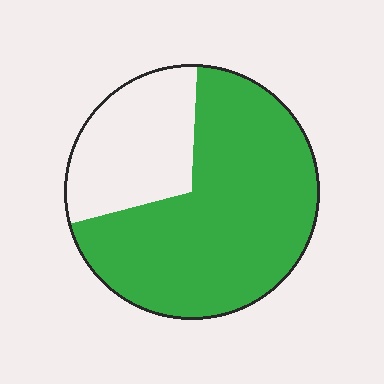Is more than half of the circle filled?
Yes.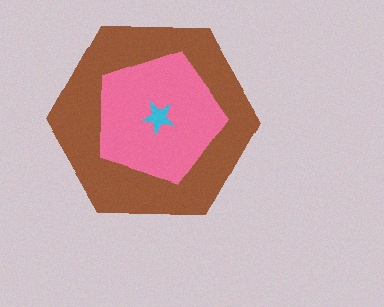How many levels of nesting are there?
3.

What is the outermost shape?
The brown hexagon.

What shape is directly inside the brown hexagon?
The pink pentagon.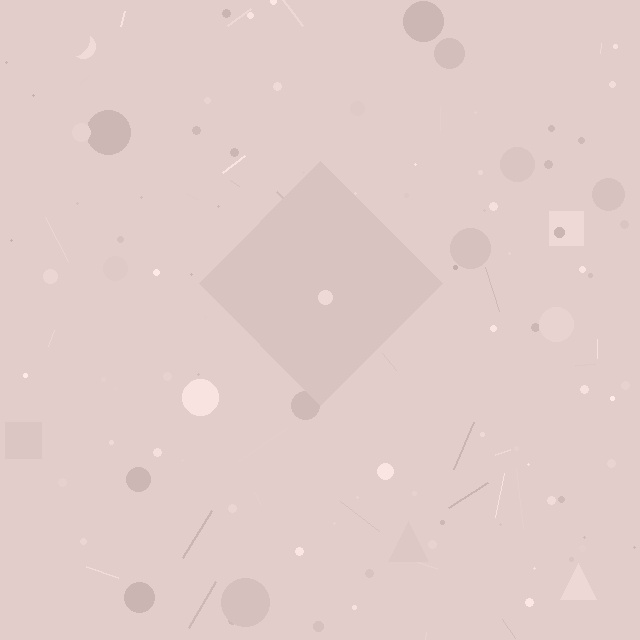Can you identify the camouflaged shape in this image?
The camouflaged shape is a diamond.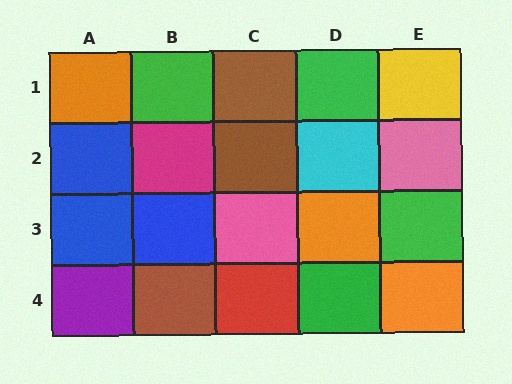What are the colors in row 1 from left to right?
Orange, green, brown, green, yellow.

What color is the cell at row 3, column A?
Blue.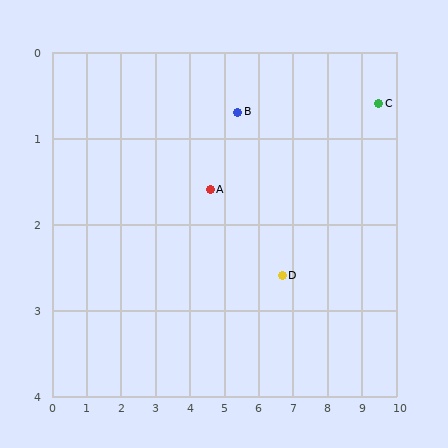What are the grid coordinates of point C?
Point C is at approximately (9.5, 0.6).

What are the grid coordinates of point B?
Point B is at approximately (5.4, 0.7).